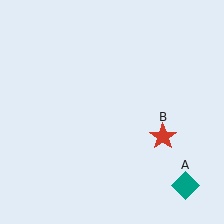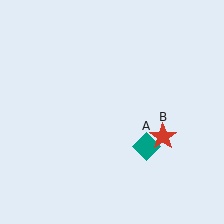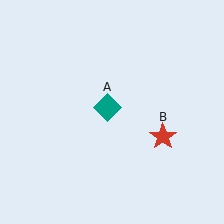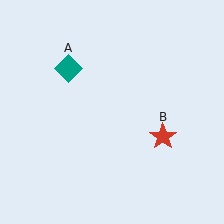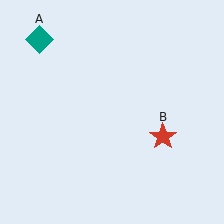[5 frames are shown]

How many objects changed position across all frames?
1 object changed position: teal diamond (object A).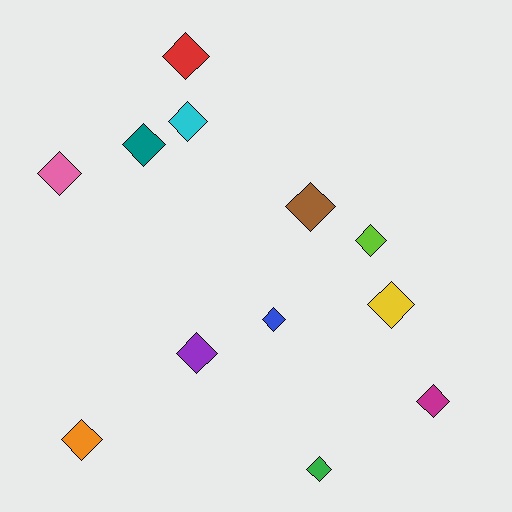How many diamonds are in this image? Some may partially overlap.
There are 12 diamonds.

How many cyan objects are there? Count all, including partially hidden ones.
There is 1 cyan object.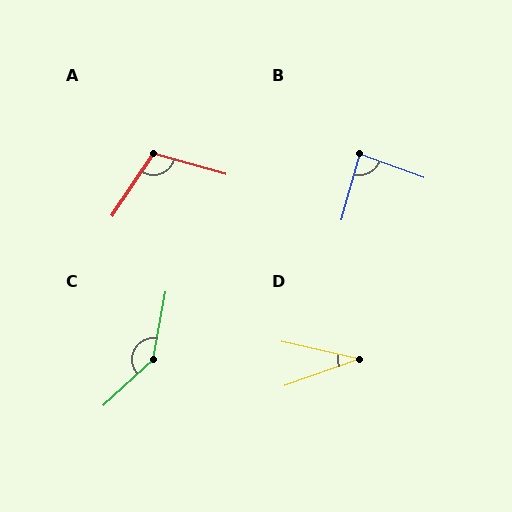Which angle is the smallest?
D, at approximately 32 degrees.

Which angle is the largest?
C, at approximately 143 degrees.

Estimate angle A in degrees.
Approximately 108 degrees.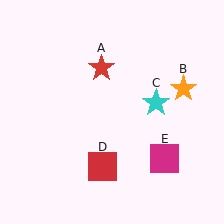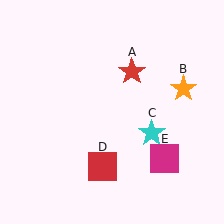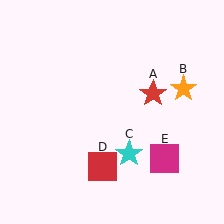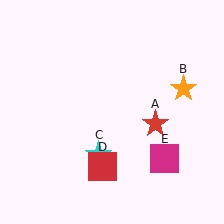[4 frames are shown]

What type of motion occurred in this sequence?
The red star (object A), cyan star (object C) rotated clockwise around the center of the scene.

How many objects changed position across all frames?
2 objects changed position: red star (object A), cyan star (object C).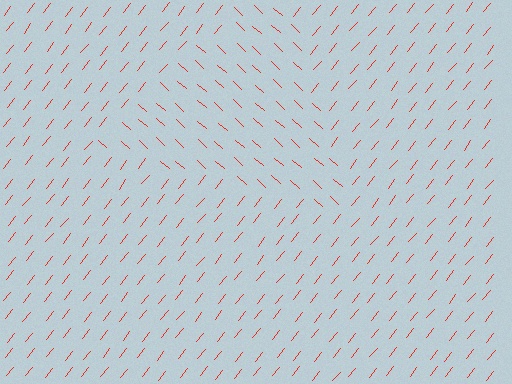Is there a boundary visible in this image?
Yes, there is a texture boundary formed by a change in line orientation.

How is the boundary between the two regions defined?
The boundary is defined purely by a change in line orientation (approximately 87 degrees difference). All lines are the same color and thickness.